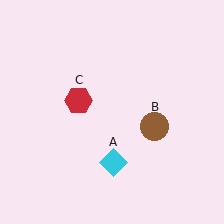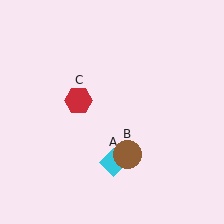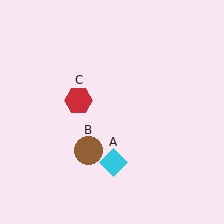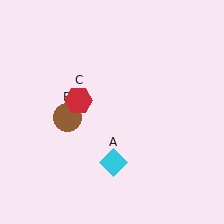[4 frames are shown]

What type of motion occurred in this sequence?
The brown circle (object B) rotated clockwise around the center of the scene.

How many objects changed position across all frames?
1 object changed position: brown circle (object B).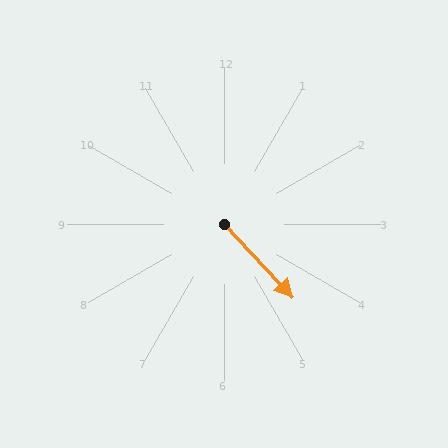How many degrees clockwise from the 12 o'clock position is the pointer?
Approximately 137 degrees.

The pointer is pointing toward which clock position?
Roughly 5 o'clock.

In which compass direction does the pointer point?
Southeast.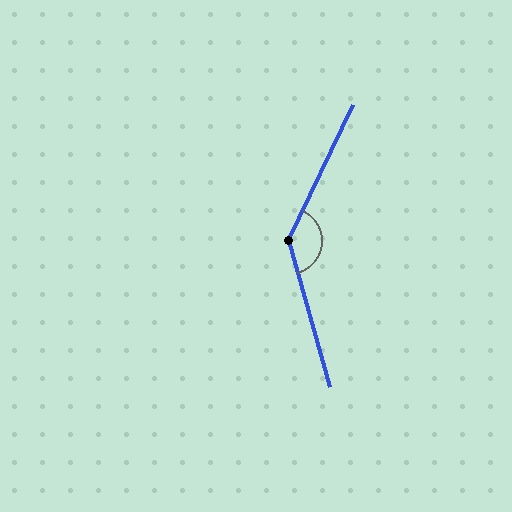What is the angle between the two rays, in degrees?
Approximately 139 degrees.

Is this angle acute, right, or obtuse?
It is obtuse.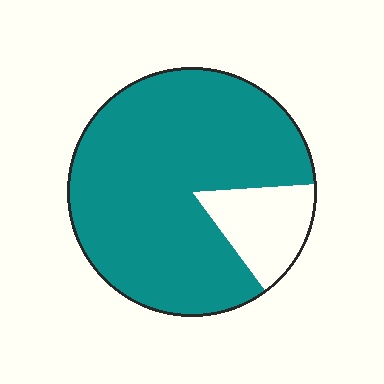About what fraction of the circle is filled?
About five sixths (5/6).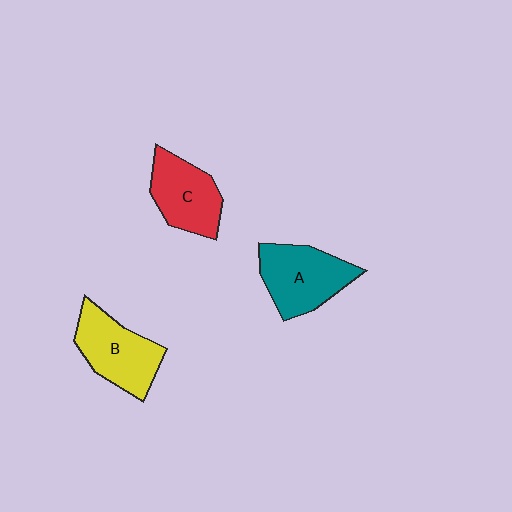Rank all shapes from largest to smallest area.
From largest to smallest: A (teal), B (yellow), C (red).